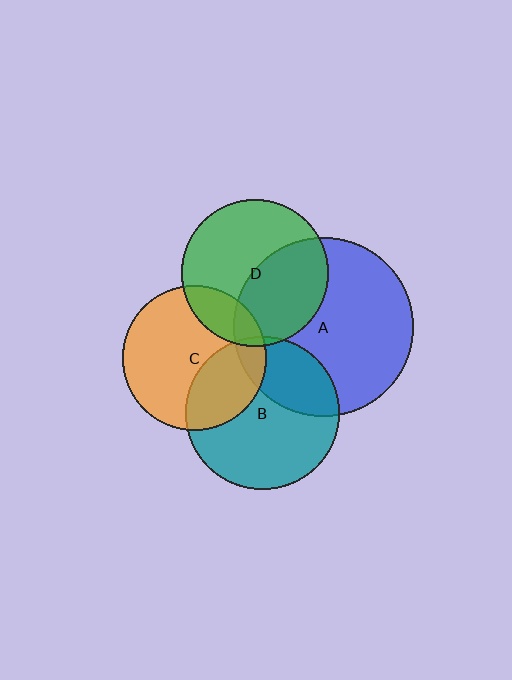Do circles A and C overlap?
Yes.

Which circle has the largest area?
Circle A (blue).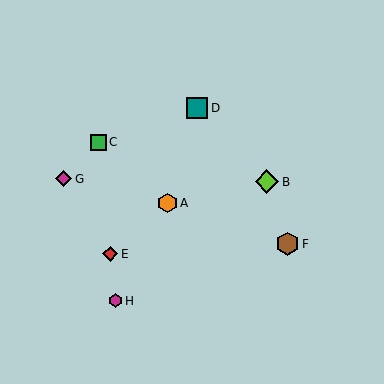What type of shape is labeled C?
Shape C is a green square.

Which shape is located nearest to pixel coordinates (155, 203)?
The orange hexagon (labeled A) at (168, 203) is nearest to that location.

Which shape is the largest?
The lime diamond (labeled B) is the largest.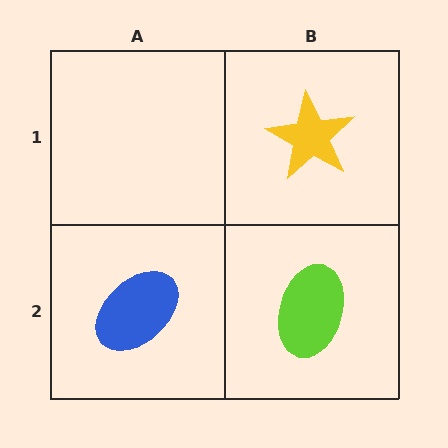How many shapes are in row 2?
2 shapes.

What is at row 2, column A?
A blue ellipse.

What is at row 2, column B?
A lime ellipse.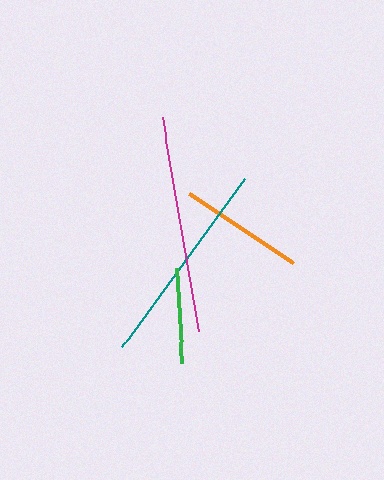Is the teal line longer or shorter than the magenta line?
The magenta line is longer than the teal line.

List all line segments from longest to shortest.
From longest to shortest: magenta, teal, orange, green.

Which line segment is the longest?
The magenta line is the longest at approximately 218 pixels.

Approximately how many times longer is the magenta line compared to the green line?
The magenta line is approximately 2.3 times the length of the green line.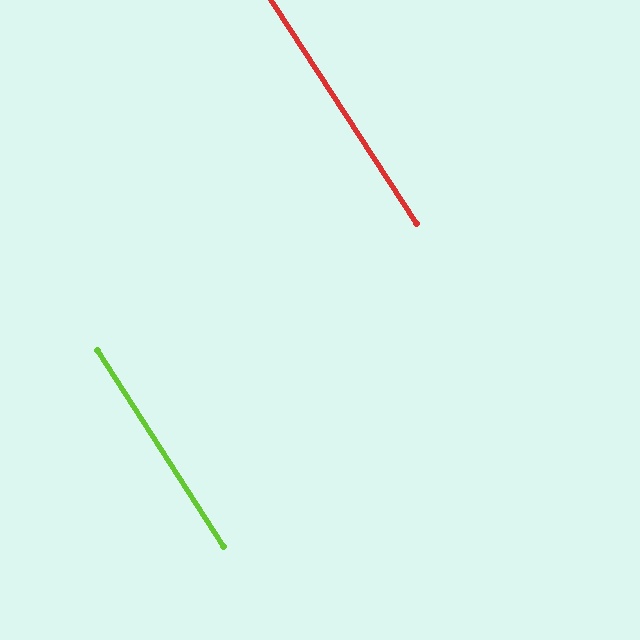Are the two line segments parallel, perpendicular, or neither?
Parallel — their directions differ by only 0.3°.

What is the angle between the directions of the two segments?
Approximately 0 degrees.